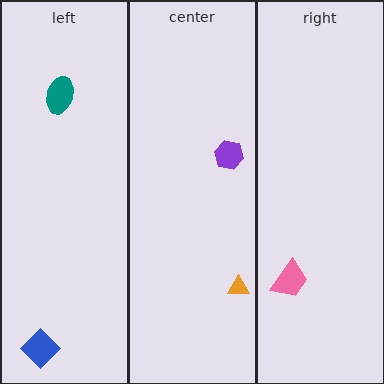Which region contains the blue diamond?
The left region.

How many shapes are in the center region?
2.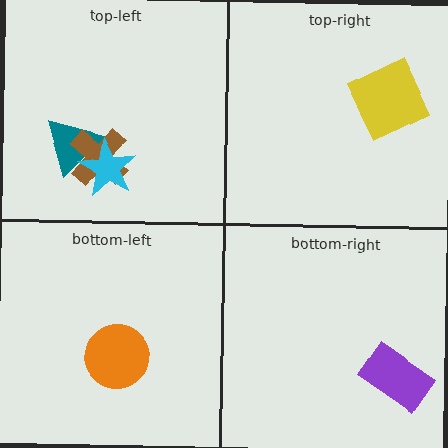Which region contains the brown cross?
The top-left region.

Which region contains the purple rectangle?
The bottom-right region.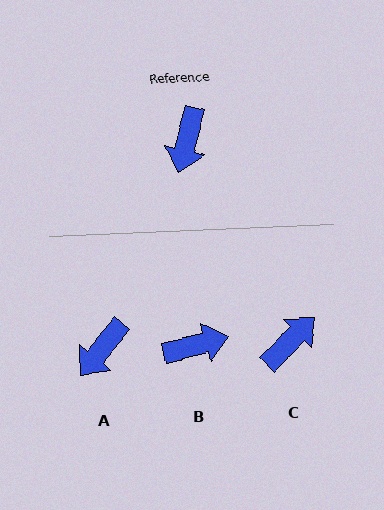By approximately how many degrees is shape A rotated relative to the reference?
Approximately 25 degrees clockwise.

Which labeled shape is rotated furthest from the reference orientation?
C, about 149 degrees away.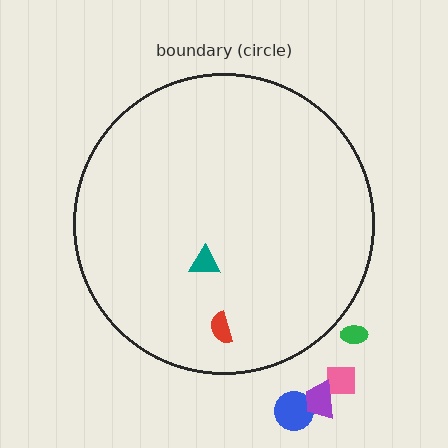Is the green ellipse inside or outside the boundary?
Outside.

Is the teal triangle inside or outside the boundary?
Inside.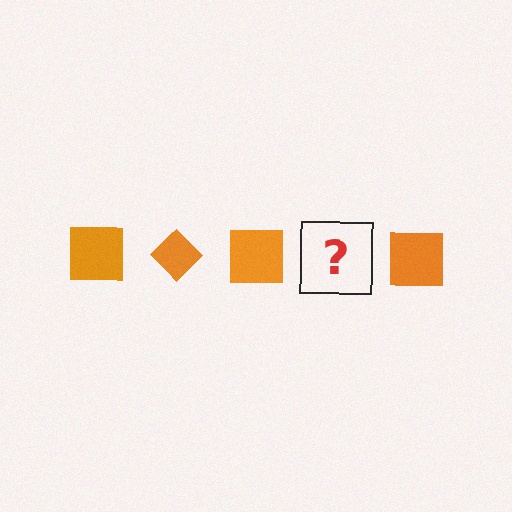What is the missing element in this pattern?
The missing element is an orange diamond.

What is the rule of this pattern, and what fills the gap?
The rule is that the pattern cycles through square, diamond shapes in orange. The gap should be filled with an orange diamond.